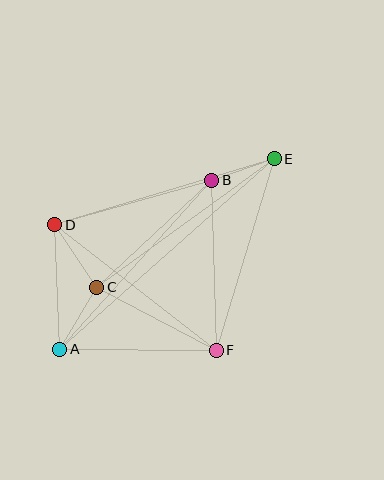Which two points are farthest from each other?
Points A and E are farthest from each other.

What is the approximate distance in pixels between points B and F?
The distance between B and F is approximately 170 pixels.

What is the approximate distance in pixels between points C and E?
The distance between C and E is approximately 219 pixels.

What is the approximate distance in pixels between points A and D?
The distance between A and D is approximately 124 pixels.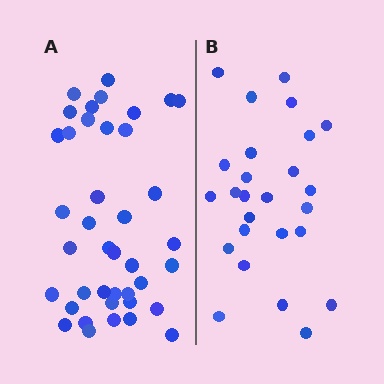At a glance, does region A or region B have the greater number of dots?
Region A (the left region) has more dots.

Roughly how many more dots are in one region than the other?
Region A has approximately 15 more dots than region B.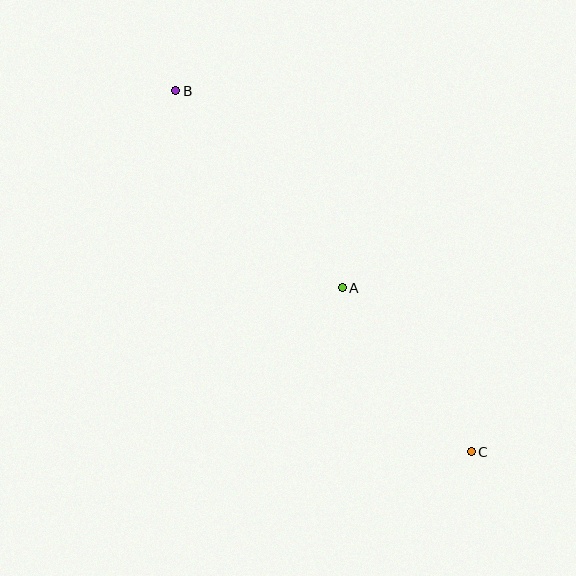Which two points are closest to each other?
Points A and C are closest to each other.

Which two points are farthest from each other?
Points B and C are farthest from each other.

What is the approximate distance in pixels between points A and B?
The distance between A and B is approximately 258 pixels.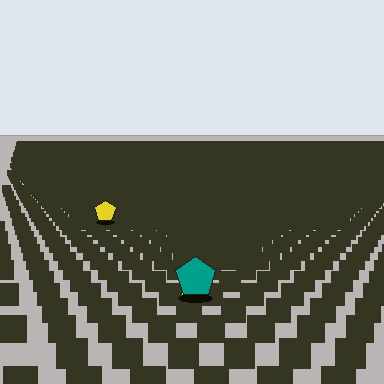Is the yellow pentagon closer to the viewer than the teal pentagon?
No. The teal pentagon is closer — you can tell from the texture gradient: the ground texture is coarser near it.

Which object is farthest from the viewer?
The yellow pentagon is farthest from the viewer. It appears smaller and the ground texture around it is denser.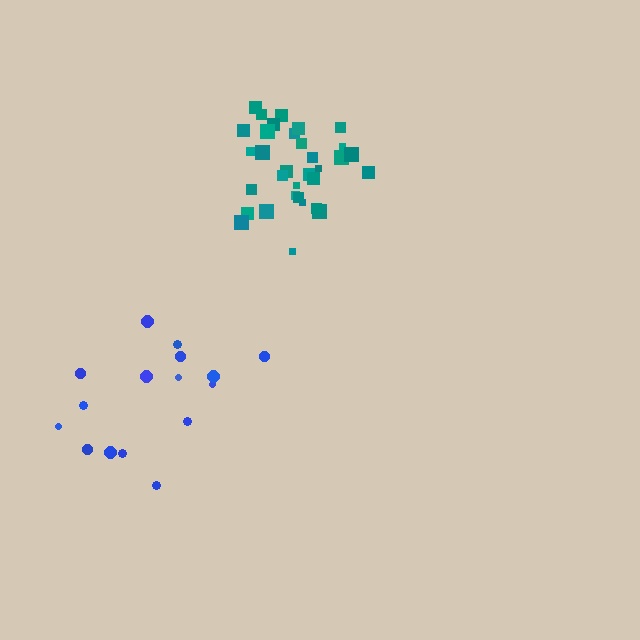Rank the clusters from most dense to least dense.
teal, blue.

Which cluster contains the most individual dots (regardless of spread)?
Teal (34).